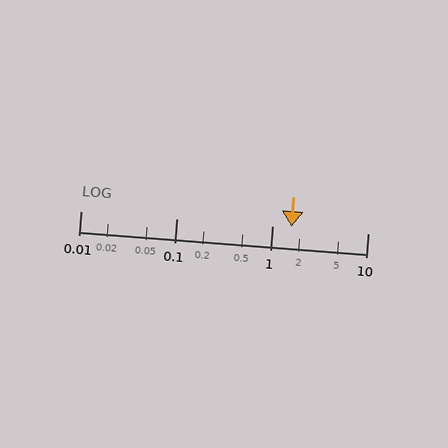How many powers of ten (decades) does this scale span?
The scale spans 3 decades, from 0.01 to 10.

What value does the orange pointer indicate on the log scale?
The pointer indicates approximately 1.6.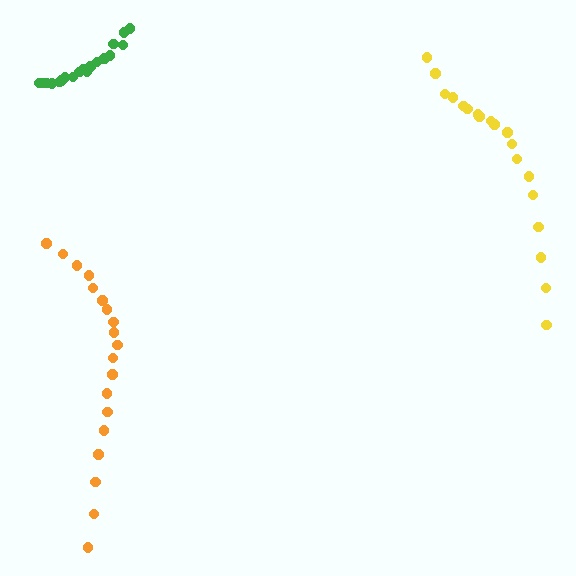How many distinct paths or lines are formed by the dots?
There are 3 distinct paths.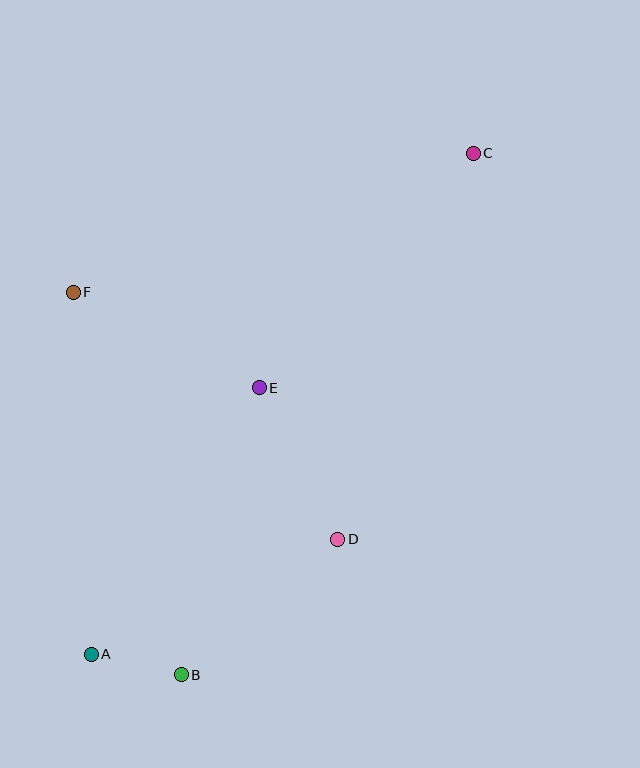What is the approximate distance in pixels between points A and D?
The distance between A and D is approximately 272 pixels.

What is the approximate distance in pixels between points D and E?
The distance between D and E is approximately 171 pixels.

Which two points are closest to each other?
Points A and B are closest to each other.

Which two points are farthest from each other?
Points A and C are farthest from each other.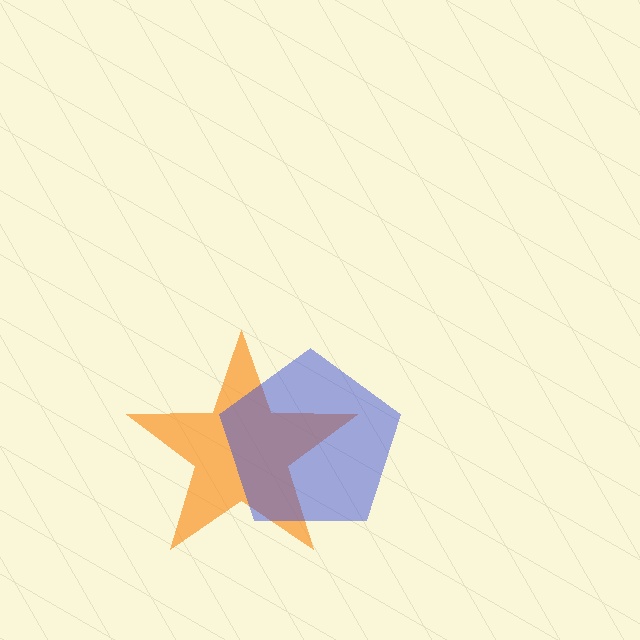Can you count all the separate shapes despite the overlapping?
Yes, there are 2 separate shapes.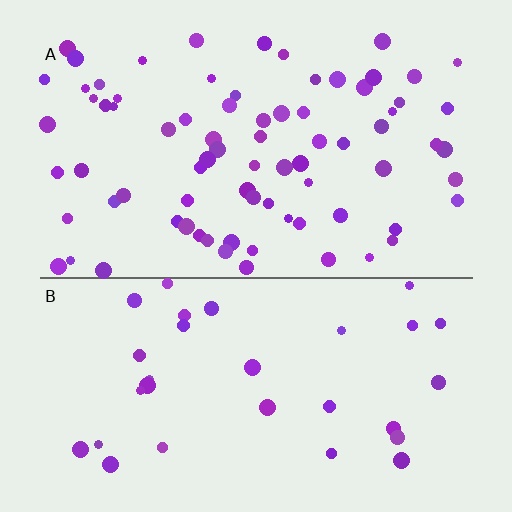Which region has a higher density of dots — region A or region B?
A (the top).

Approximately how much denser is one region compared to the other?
Approximately 2.5× — region A over region B.